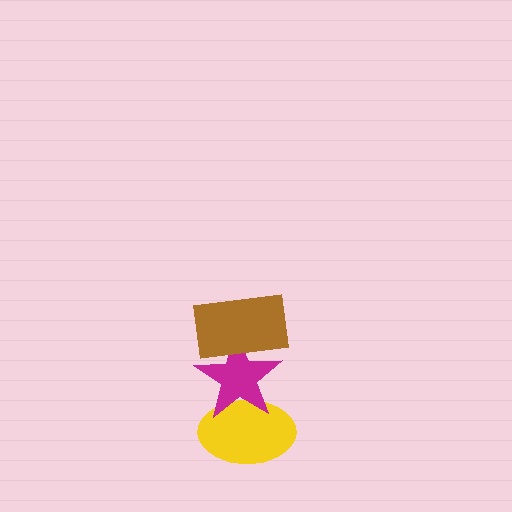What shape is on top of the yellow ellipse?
The magenta star is on top of the yellow ellipse.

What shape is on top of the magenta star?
The brown rectangle is on top of the magenta star.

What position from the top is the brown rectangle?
The brown rectangle is 1st from the top.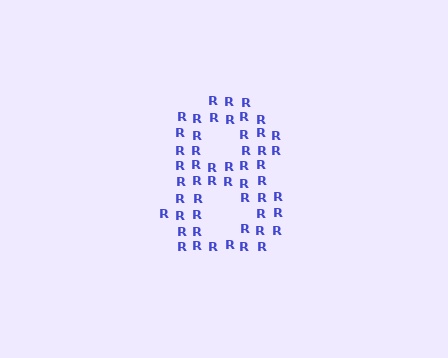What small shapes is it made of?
It is made of small letter R's.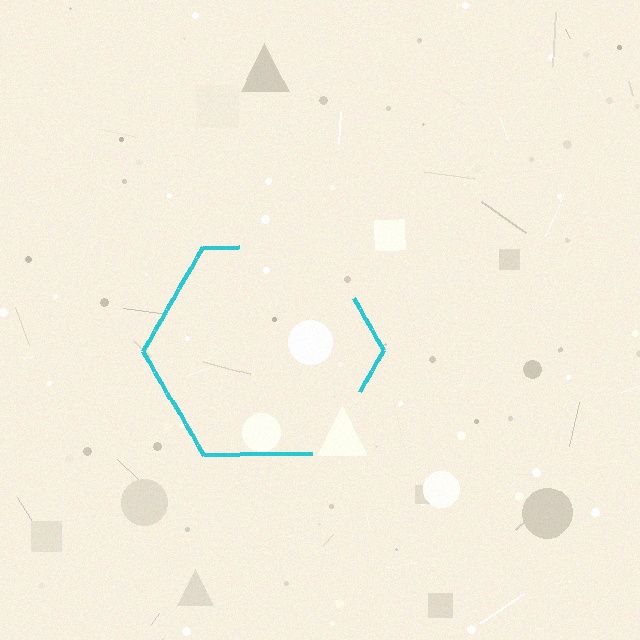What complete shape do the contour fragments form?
The contour fragments form a hexagon.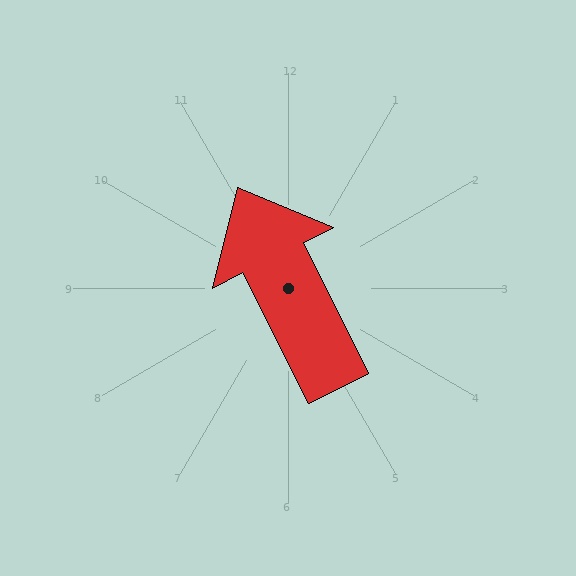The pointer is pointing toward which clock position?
Roughly 11 o'clock.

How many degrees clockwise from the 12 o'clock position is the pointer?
Approximately 333 degrees.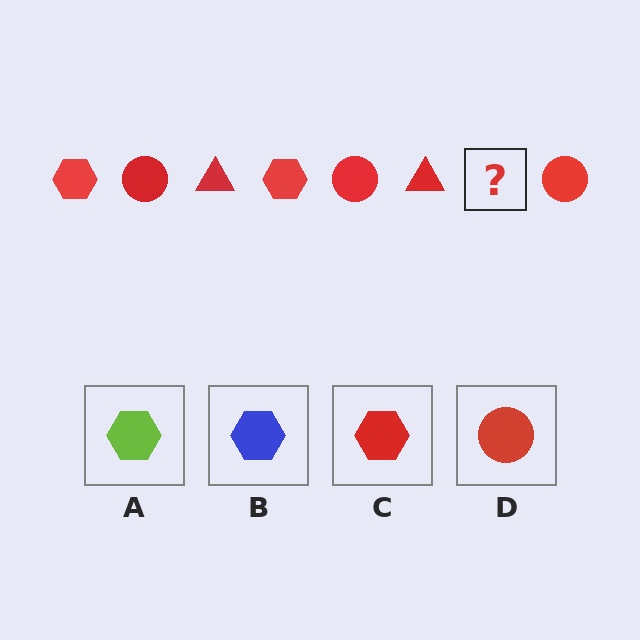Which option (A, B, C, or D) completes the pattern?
C.